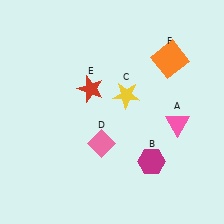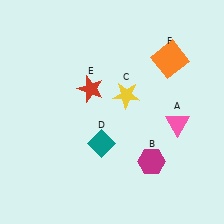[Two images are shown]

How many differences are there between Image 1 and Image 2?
There is 1 difference between the two images.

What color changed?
The diamond (D) changed from pink in Image 1 to teal in Image 2.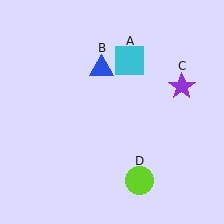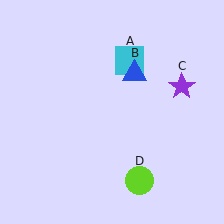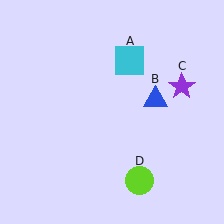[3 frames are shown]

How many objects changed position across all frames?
1 object changed position: blue triangle (object B).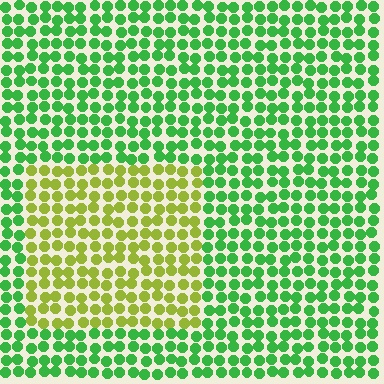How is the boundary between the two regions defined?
The boundary is defined purely by a slight shift in hue (about 50 degrees). Spacing, size, and orientation are identical on both sides.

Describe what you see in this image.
The image is filled with small green elements in a uniform arrangement. A rectangle-shaped region is visible where the elements are tinted to a slightly different hue, forming a subtle color boundary.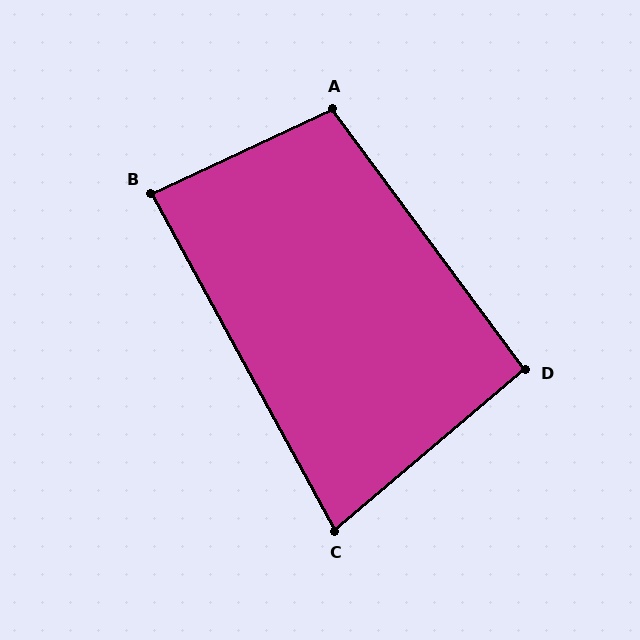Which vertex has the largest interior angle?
A, at approximately 102 degrees.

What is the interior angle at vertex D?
Approximately 94 degrees (approximately right).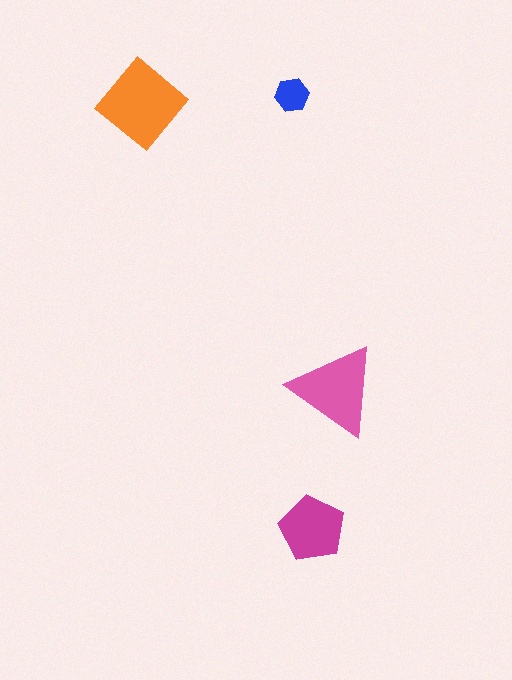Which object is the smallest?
The blue hexagon.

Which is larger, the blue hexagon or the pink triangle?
The pink triangle.